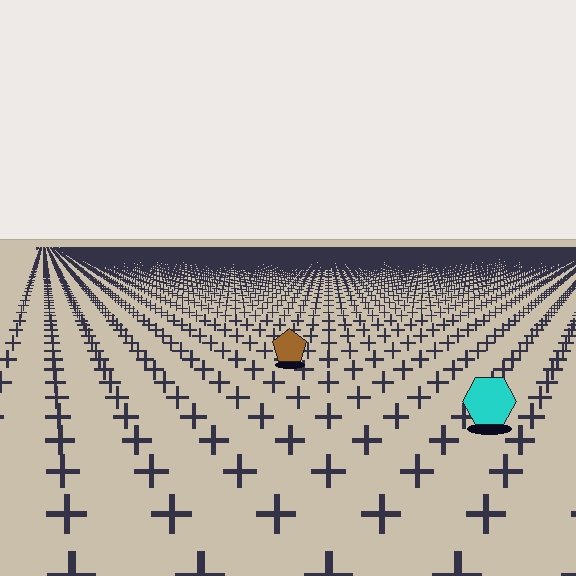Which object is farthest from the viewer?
The brown pentagon is farthest from the viewer. It appears smaller and the ground texture around it is denser.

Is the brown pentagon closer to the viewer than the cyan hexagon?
No. The cyan hexagon is closer — you can tell from the texture gradient: the ground texture is coarser near it.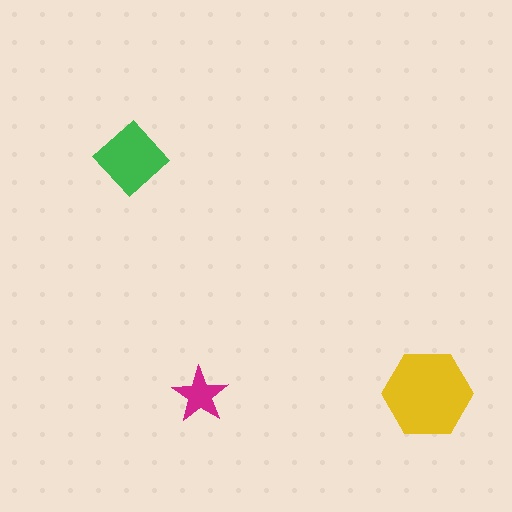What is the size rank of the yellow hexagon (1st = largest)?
1st.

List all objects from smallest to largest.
The magenta star, the green diamond, the yellow hexagon.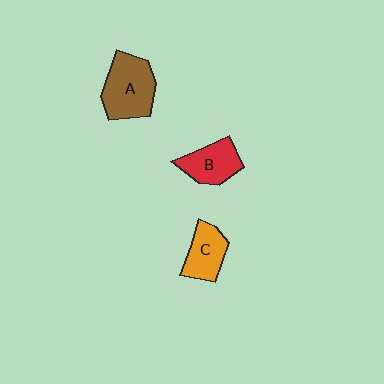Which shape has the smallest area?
Shape C (orange).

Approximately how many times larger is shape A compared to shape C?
Approximately 1.5 times.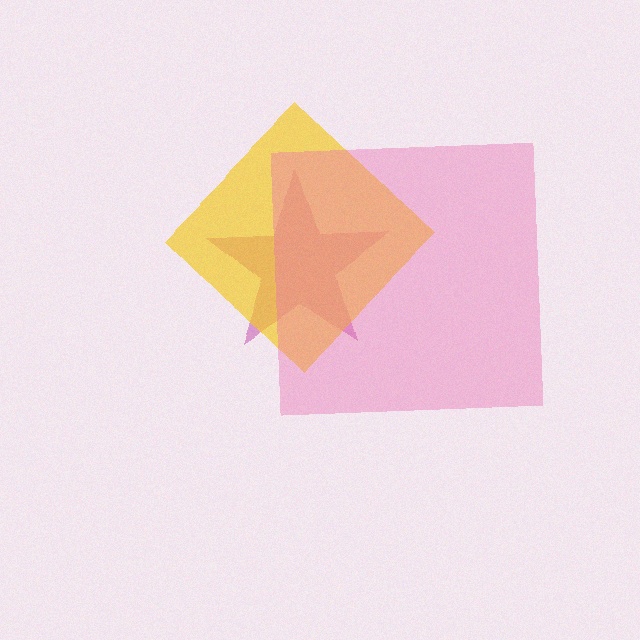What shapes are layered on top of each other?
The layered shapes are: a magenta star, a yellow diamond, a pink square.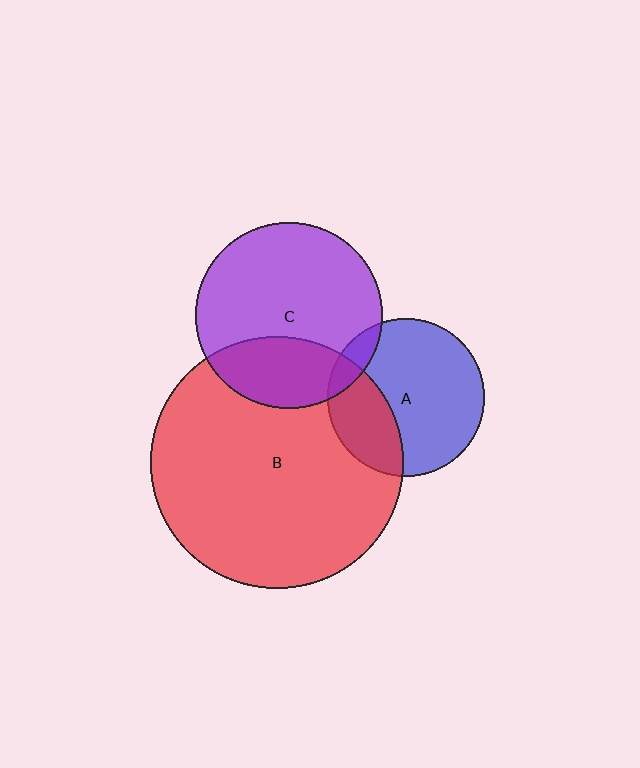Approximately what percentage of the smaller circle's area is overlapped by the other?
Approximately 30%.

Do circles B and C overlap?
Yes.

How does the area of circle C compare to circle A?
Approximately 1.4 times.